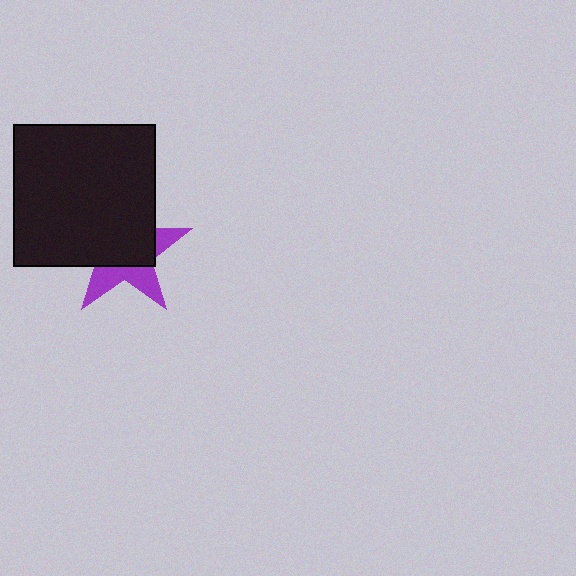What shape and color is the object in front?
The object in front is a black square.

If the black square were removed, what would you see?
You would see the complete purple star.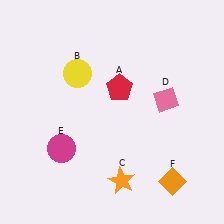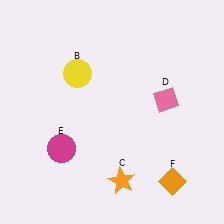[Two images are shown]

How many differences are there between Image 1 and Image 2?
There is 1 difference between the two images.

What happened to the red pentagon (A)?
The red pentagon (A) was removed in Image 2. It was in the top-right area of Image 1.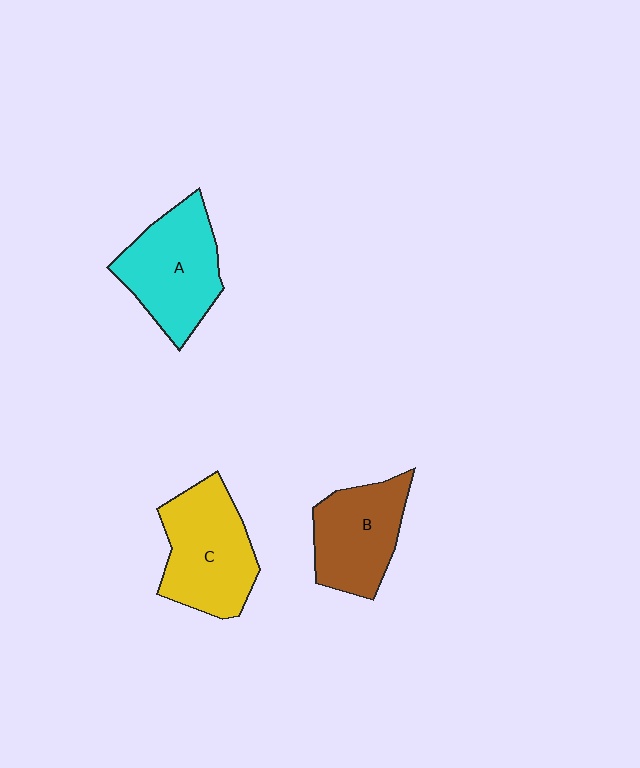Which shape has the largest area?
Shape C (yellow).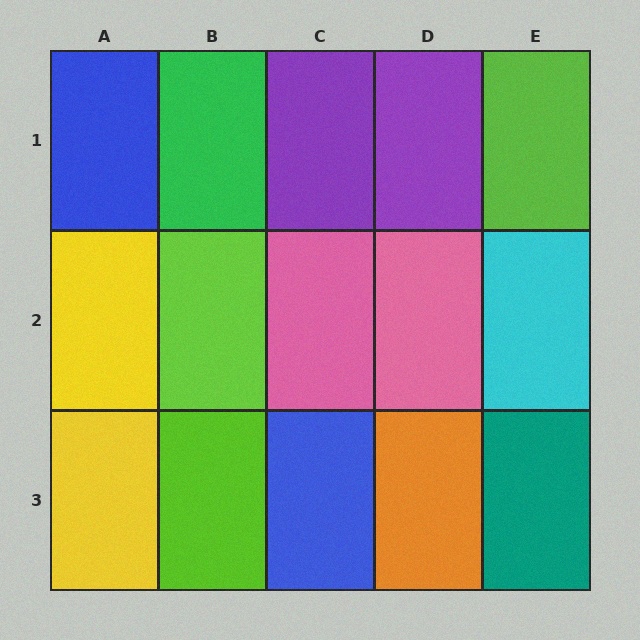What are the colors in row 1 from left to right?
Blue, green, purple, purple, lime.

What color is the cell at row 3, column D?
Orange.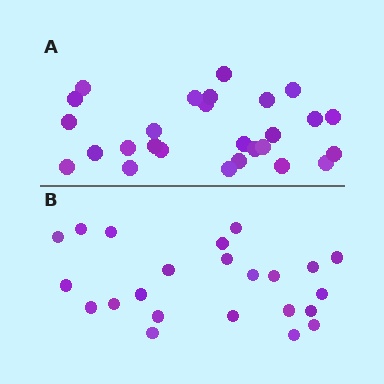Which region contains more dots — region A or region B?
Region A (the top region) has more dots.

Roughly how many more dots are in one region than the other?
Region A has about 4 more dots than region B.